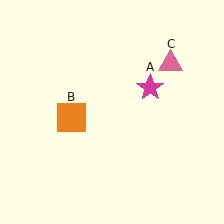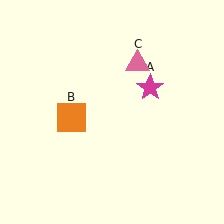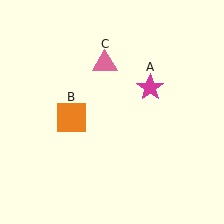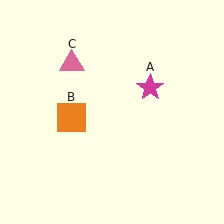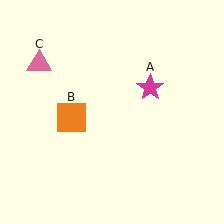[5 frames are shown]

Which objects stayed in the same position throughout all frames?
Magenta star (object A) and orange square (object B) remained stationary.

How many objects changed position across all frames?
1 object changed position: pink triangle (object C).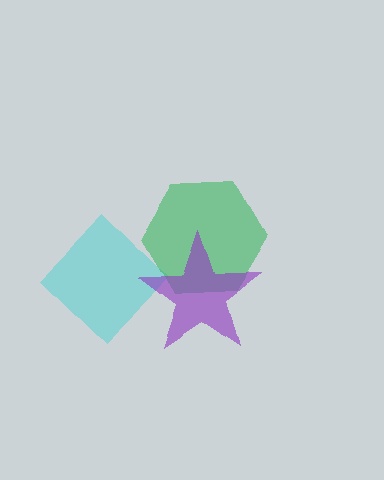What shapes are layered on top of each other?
The layered shapes are: a cyan diamond, a green hexagon, a purple star.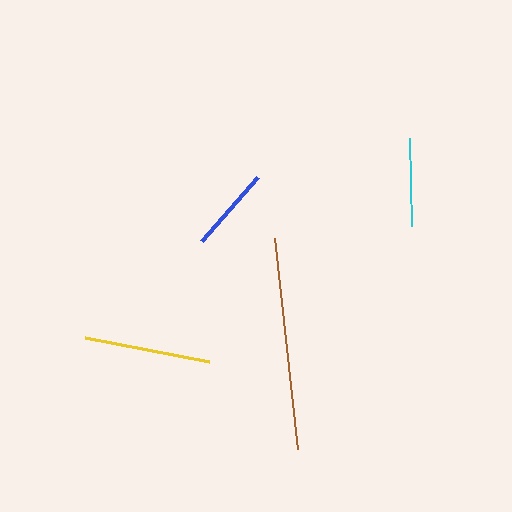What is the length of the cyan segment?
The cyan segment is approximately 88 pixels long.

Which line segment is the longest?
The brown line is the longest at approximately 211 pixels.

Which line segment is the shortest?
The blue line is the shortest at approximately 85 pixels.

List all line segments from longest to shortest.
From longest to shortest: brown, yellow, cyan, blue.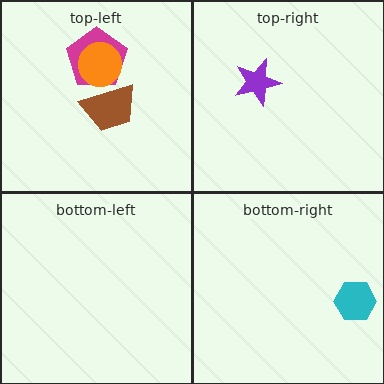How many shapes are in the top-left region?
3.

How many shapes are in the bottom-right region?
1.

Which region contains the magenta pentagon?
The top-left region.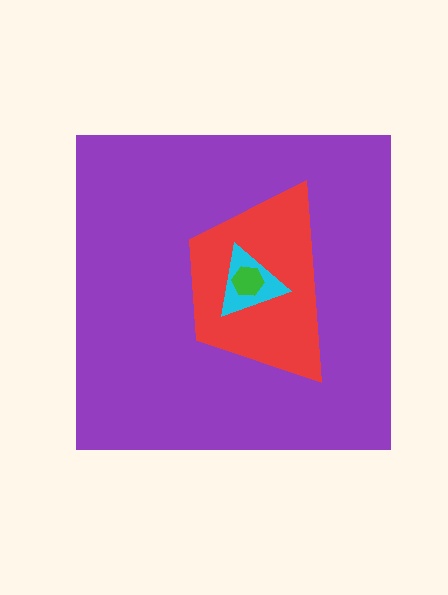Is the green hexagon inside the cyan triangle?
Yes.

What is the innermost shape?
The green hexagon.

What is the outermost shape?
The purple square.